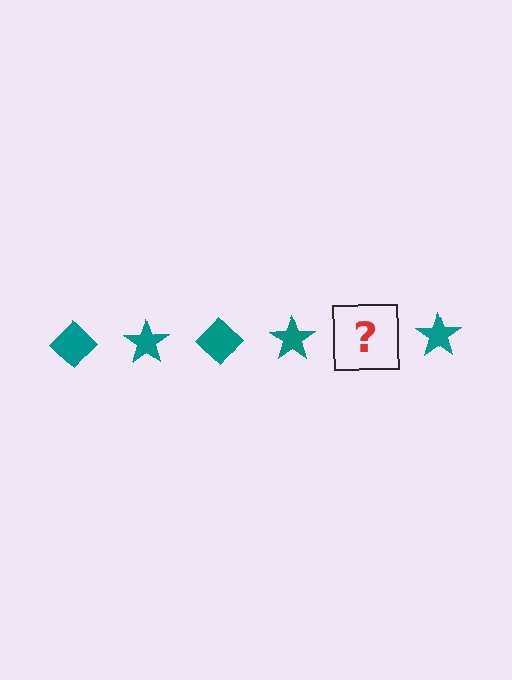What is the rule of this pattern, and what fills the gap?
The rule is that the pattern cycles through diamond, star shapes in teal. The gap should be filled with a teal diamond.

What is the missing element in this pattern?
The missing element is a teal diamond.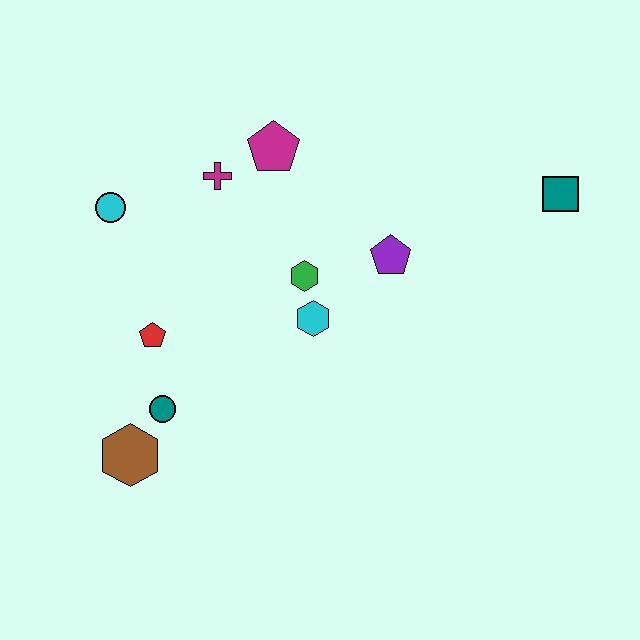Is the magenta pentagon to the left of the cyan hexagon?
Yes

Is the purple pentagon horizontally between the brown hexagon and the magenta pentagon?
No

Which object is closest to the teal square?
The purple pentagon is closest to the teal square.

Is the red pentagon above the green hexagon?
No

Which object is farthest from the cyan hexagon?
The teal square is farthest from the cyan hexagon.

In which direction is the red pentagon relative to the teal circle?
The red pentagon is above the teal circle.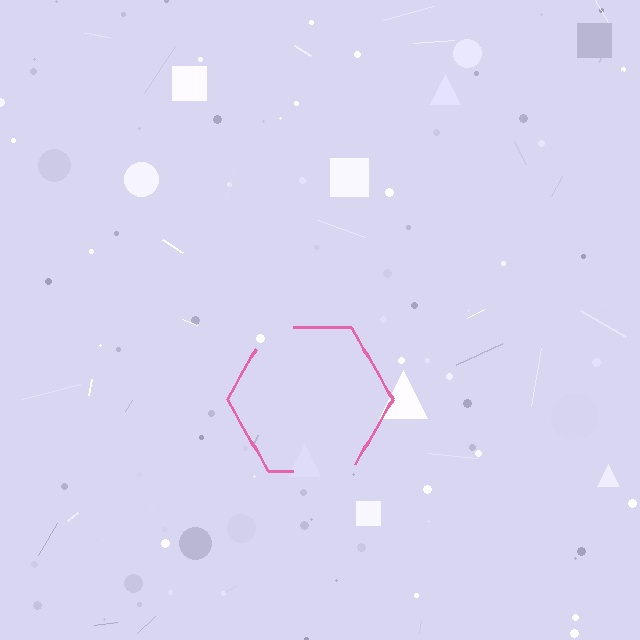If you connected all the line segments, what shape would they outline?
They would outline a hexagon.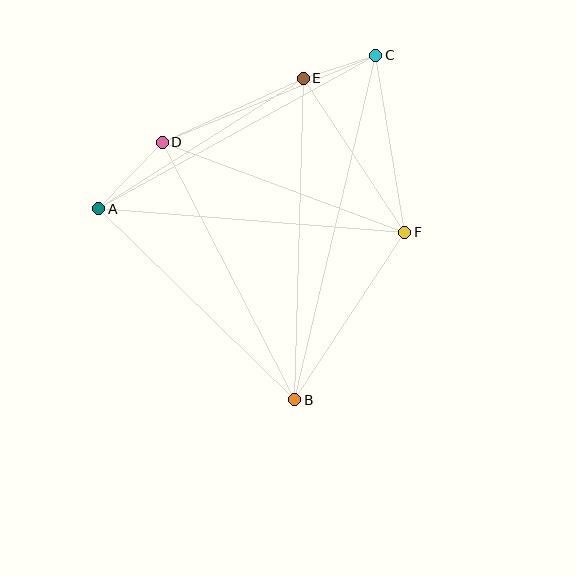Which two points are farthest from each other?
Points B and C are farthest from each other.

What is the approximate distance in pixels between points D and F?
The distance between D and F is approximately 259 pixels.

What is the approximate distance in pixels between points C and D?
The distance between C and D is approximately 231 pixels.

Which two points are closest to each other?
Points C and E are closest to each other.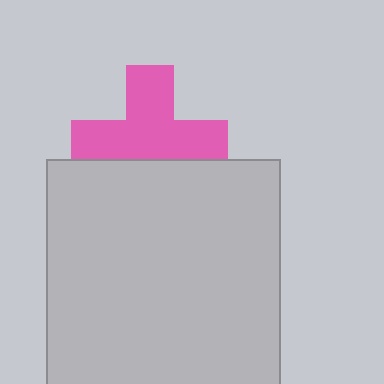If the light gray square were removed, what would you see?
You would see the complete pink cross.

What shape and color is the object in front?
The object in front is a light gray square.